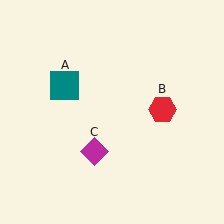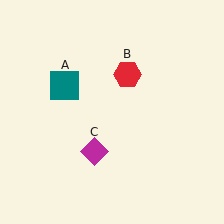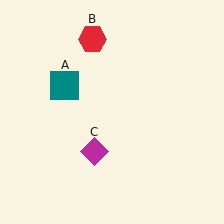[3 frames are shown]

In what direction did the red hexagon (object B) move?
The red hexagon (object B) moved up and to the left.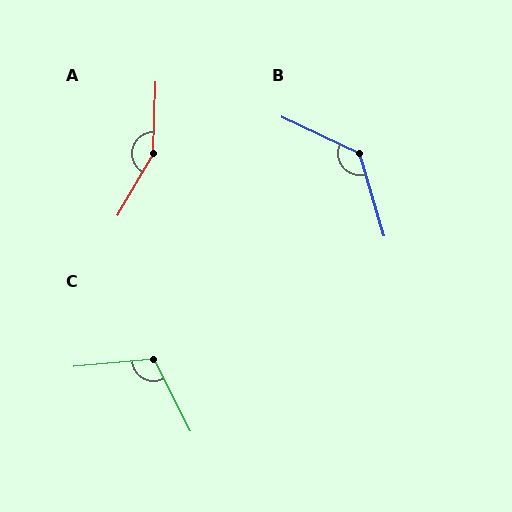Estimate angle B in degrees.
Approximately 132 degrees.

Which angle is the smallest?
C, at approximately 111 degrees.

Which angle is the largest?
A, at approximately 152 degrees.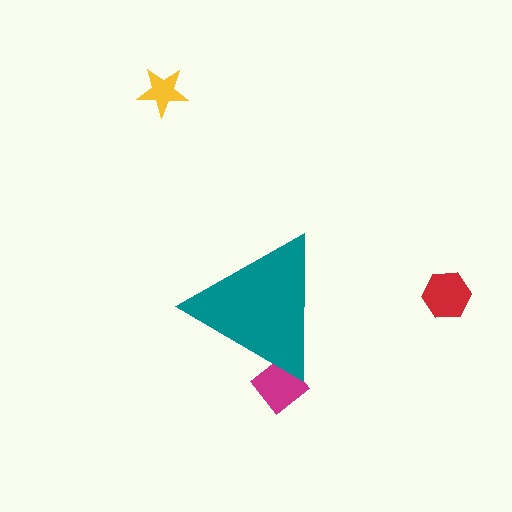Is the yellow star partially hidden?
No, the yellow star is fully visible.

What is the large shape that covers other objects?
A teal triangle.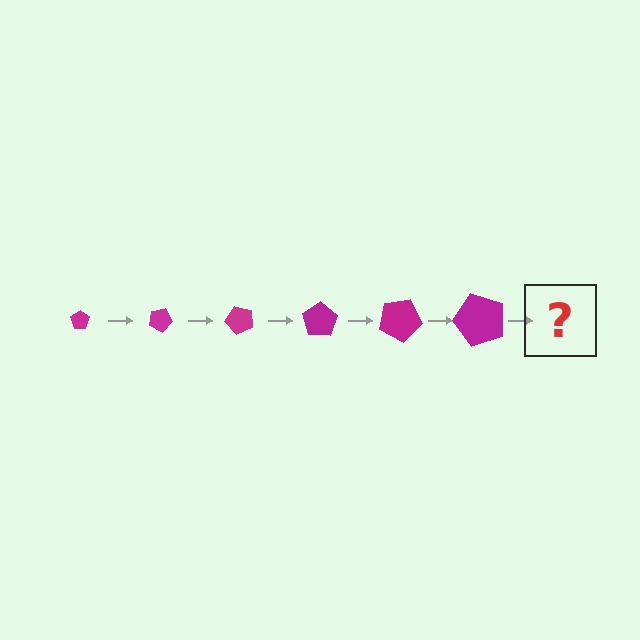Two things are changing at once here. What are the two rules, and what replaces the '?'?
The two rules are that the pentagon grows larger each step and it rotates 25 degrees each step. The '?' should be a pentagon, larger than the previous one and rotated 150 degrees from the start.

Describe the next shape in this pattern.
It should be a pentagon, larger than the previous one and rotated 150 degrees from the start.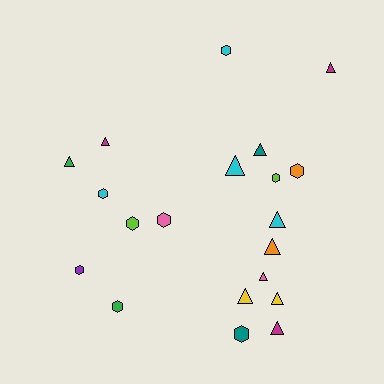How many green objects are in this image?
There are 2 green objects.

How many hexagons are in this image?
There are 9 hexagons.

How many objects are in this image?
There are 20 objects.